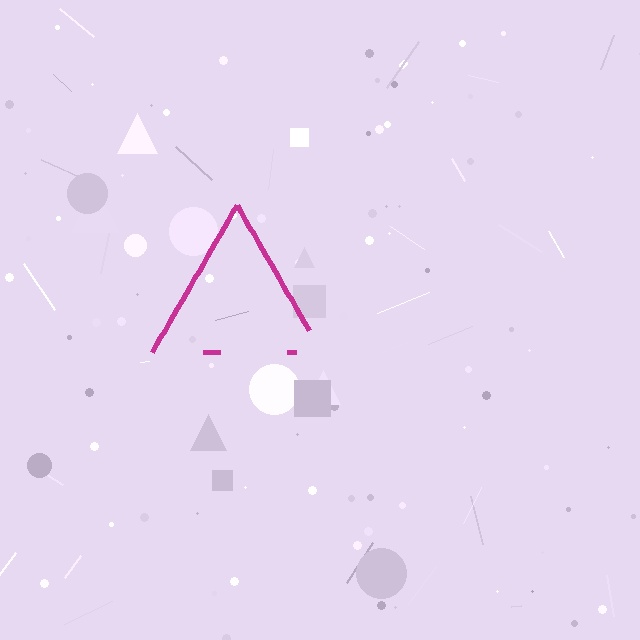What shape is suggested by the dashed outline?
The dashed outline suggests a triangle.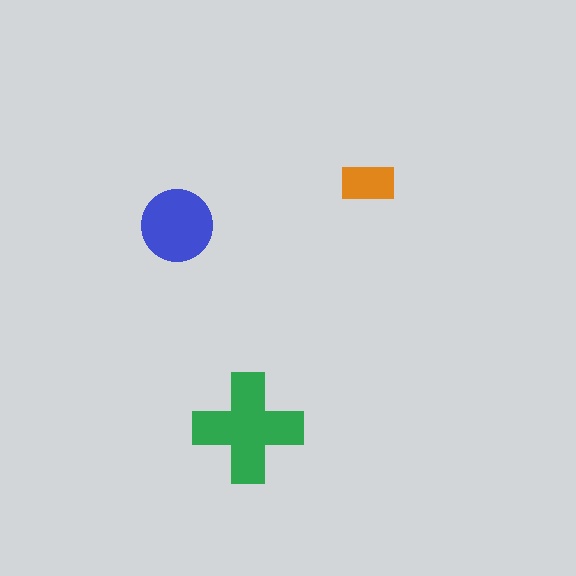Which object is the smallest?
The orange rectangle.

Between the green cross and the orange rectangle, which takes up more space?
The green cross.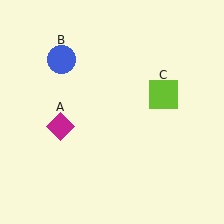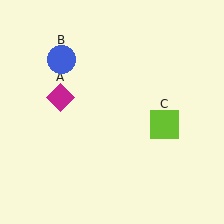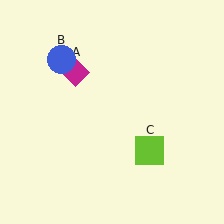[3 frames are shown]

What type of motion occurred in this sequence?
The magenta diamond (object A), lime square (object C) rotated clockwise around the center of the scene.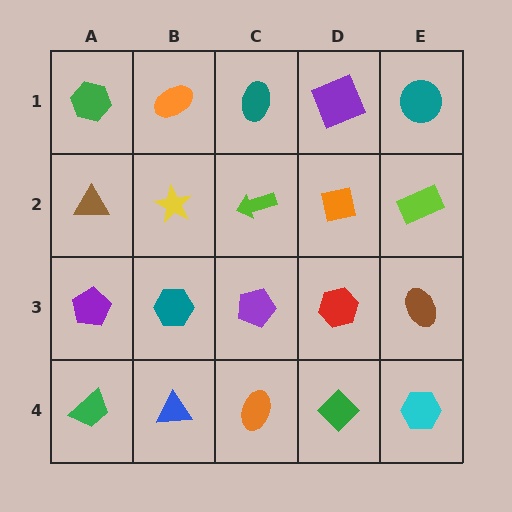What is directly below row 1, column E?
A lime rectangle.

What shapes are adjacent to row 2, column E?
A teal circle (row 1, column E), a brown ellipse (row 3, column E), an orange square (row 2, column D).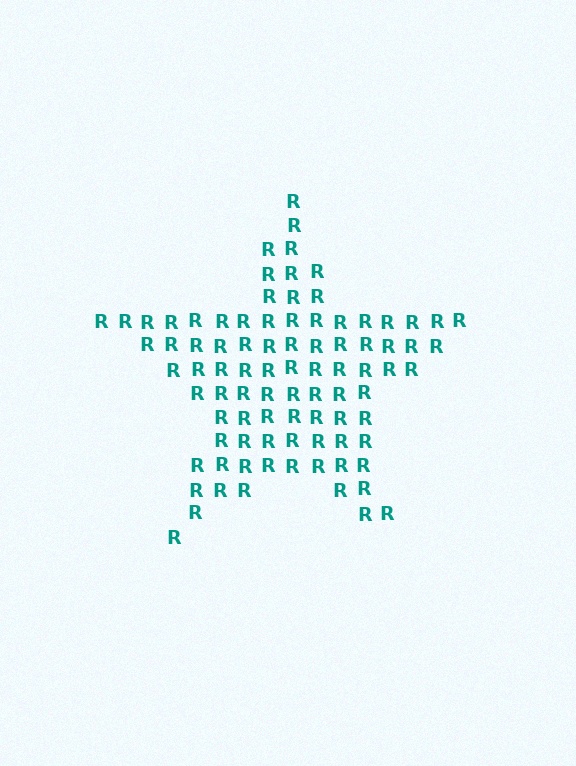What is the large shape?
The large shape is a star.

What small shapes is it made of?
It is made of small letter R's.